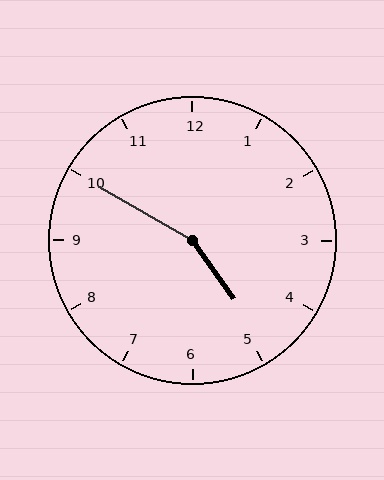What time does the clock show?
4:50.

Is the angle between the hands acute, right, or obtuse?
It is obtuse.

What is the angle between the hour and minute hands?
Approximately 155 degrees.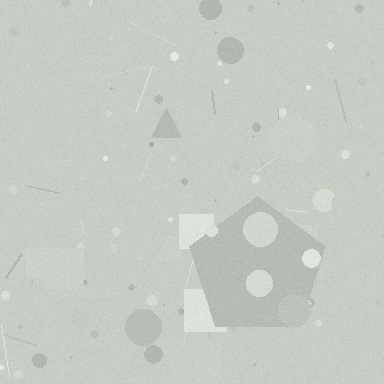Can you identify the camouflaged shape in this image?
The camouflaged shape is a pentagon.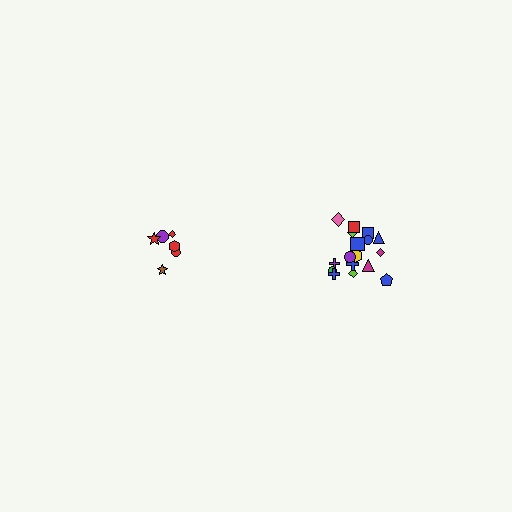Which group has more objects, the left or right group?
The right group.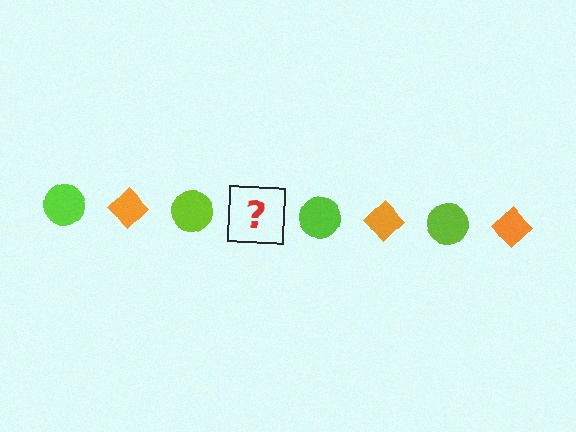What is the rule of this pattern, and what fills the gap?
The rule is that the pattern alternates between lime circle and orange diamond. The gap should be filled with an orange diamond.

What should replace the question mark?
The question mark should be replaced with an orange diamond.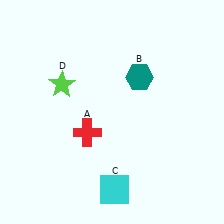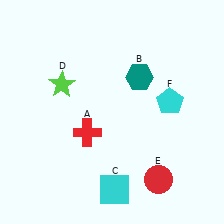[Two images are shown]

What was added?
A red circle (E), a cyan pentagon (F) were added in Image 2.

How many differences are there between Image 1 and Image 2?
There are 2 differences between the two images.